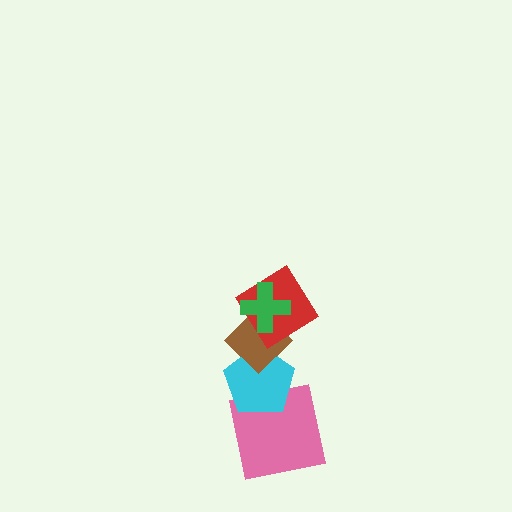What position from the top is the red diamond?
The red diamond is 2nd from the top.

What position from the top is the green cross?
The green cross is 1st from the top.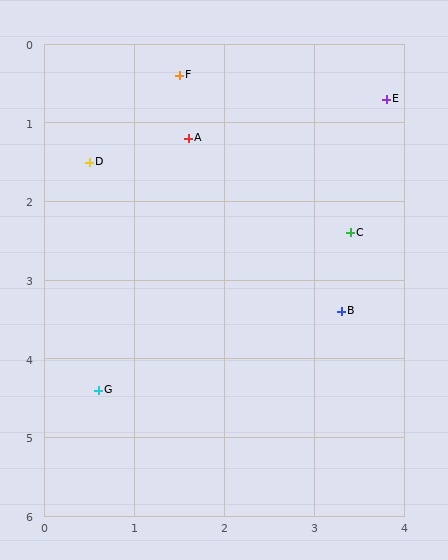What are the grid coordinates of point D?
Point D is at approximately (0.5, 1.5).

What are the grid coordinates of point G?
Point G is at approximately (0.6, 4.4).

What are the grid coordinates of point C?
Point C is at approximately (3.4, 2.4).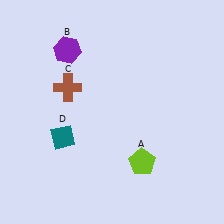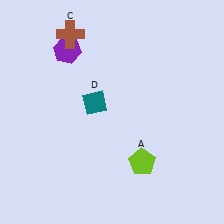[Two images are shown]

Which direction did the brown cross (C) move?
The brown cross (C) moved up.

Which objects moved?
The objects that moved are: the brown cross (C), the teal diamond (D).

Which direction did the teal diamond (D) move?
The teal diamond (D) moved up.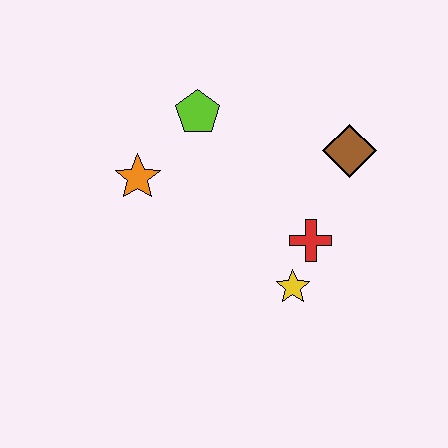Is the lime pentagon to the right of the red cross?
No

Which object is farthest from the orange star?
The brown diamond is farthest from the orange star.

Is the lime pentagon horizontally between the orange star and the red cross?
Yes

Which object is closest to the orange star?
The lime pentagon is closest to the orange star.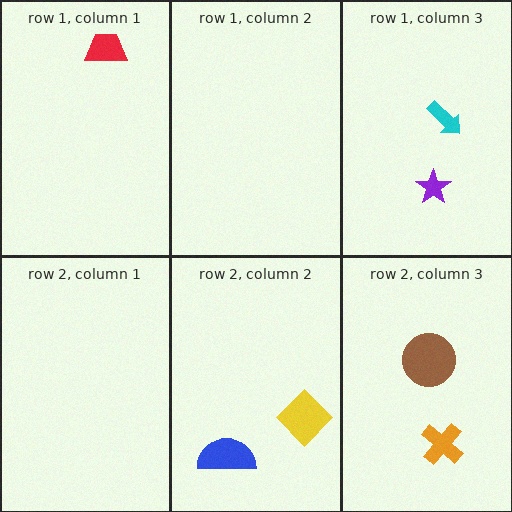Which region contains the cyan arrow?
The row 1, column 3 region.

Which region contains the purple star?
The row 1, column 3 region.